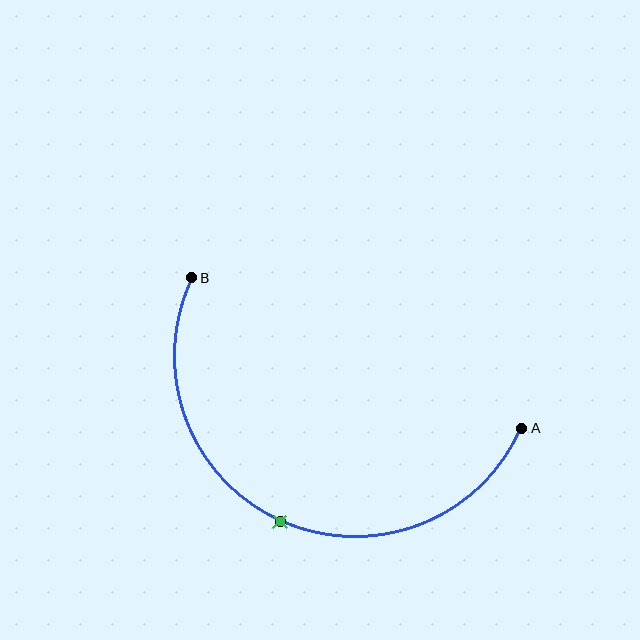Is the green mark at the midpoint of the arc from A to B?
Yes. The green mark lies on the arc at equal arc-length from both A and B — it is the arc midpoint.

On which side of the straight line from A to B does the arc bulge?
The arc bulges below the straight line connecting A and B.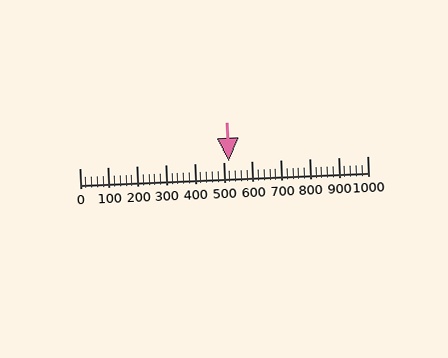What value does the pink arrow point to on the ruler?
The pink arrow points to approximately 520.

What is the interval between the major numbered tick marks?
The major tick marks are spaced 100 units apart.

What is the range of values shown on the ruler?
The ruler shows values from 0 to 1000.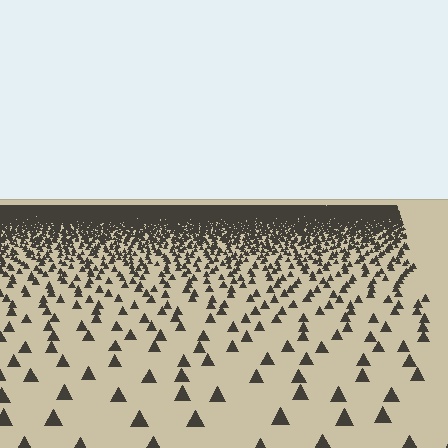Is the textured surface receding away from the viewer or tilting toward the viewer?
The surface is receding away from the viewer. Texture elements get smaller and denser toward the top.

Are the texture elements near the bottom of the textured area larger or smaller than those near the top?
Larger. Near the bottom, elements are closer to the viewer and appear at a bigger on-screen size.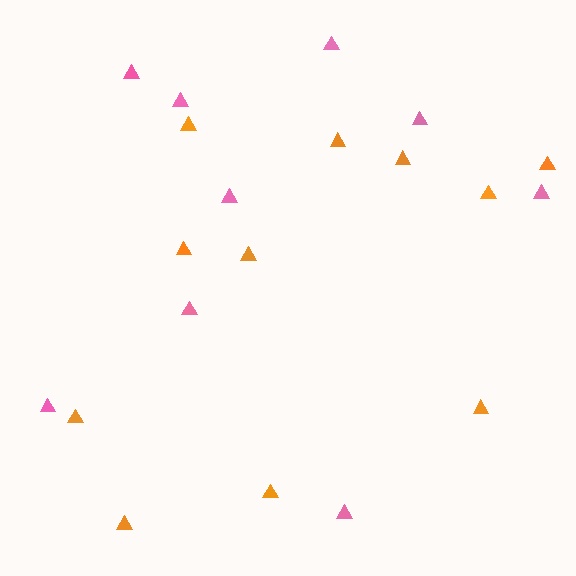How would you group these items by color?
There are 2 groups: one group of pink triangles (9) and one group of orange triangles (11).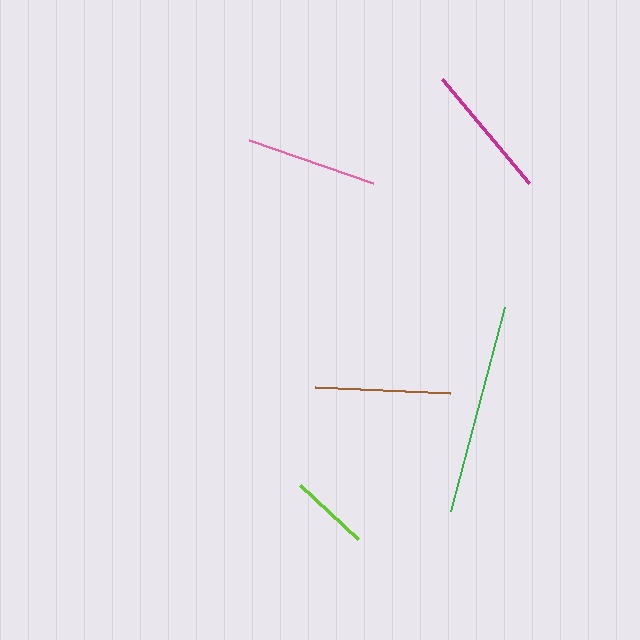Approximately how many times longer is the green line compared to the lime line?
The green line is approximately 2.7 times the length of the lime line.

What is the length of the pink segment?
The pink segment is approximately 131 pixels long.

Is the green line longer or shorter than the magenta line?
The green line is longer than the magenta line.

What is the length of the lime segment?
The lime segment is approximately 79 pixels long.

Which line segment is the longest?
The green line is the longest at approximately 211 pixels.